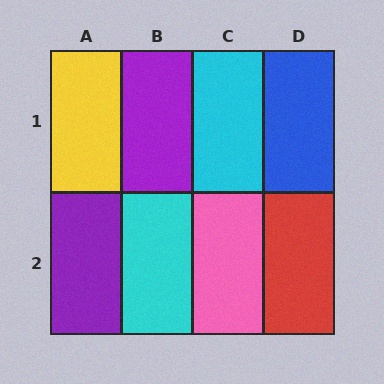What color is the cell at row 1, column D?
Blue.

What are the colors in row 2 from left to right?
Purple, cyan, pink, red.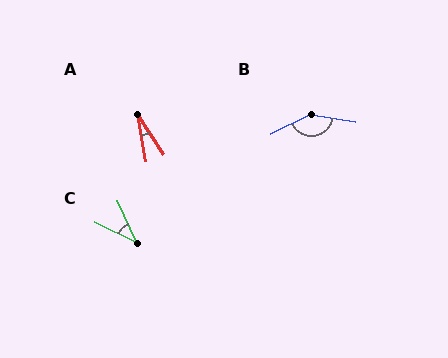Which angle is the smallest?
A, at approximately 23 degrees.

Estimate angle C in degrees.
Approximately 39 degrees.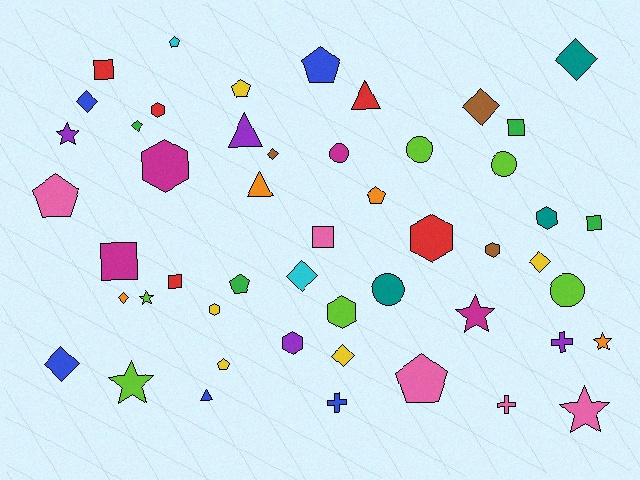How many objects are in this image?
There are 50 objects.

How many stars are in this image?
There are 6 stars.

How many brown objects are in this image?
There are 3 brown objects.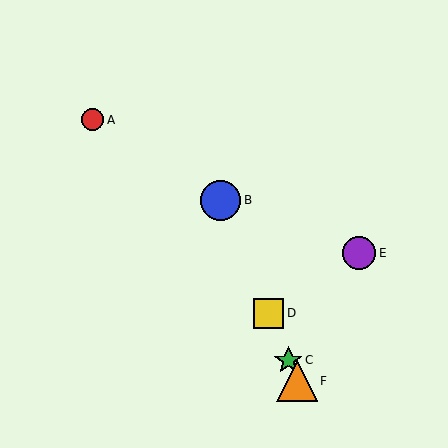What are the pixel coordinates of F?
Object F is at (297, 381).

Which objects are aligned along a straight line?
Objects B, C, D, F are aligned along a straight line.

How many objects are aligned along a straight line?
4 objects (B, C, D, F) are aligned along a straight line.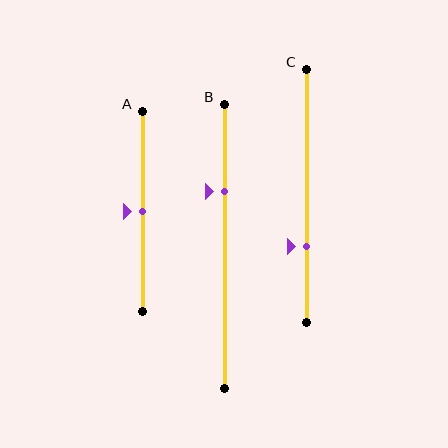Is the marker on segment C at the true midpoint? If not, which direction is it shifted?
No, the marker on segment C is shifted downward by about 20% of the segment length.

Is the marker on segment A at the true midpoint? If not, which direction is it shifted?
Yes, the marker on segment A is at the true midpoint.